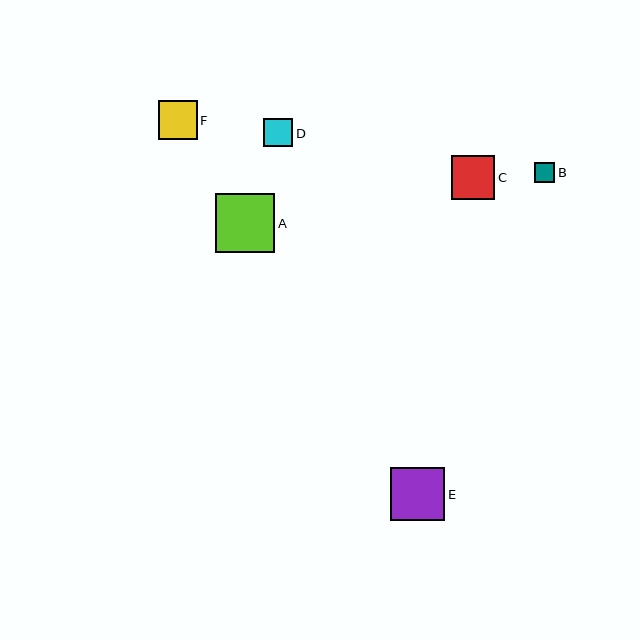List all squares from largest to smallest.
From largest to smallest: A, E, C, F, D, B.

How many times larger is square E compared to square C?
Square E is approximately 1.2 times the size of square C.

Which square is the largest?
Square A is the largest with a size of approximately 59 pixels.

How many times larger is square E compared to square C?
Square E is approximately 1.2 times the size of square C.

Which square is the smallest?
Square B is the smallest with a size of approximately 20 pixels.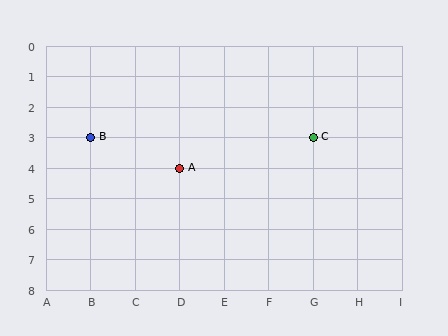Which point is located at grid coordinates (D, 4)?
Point A is at (D, 4).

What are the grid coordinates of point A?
Point A is at grid coordinates (D, 4).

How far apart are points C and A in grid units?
Points C and A are 3 columns and 1 row apart (about 3.2 grid units diagonally).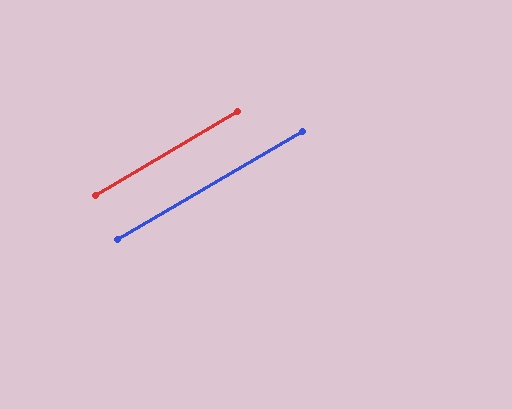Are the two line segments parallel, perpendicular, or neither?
Parallel — their directions differ by only 0.6°.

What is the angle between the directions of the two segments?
Approximately 1 degree.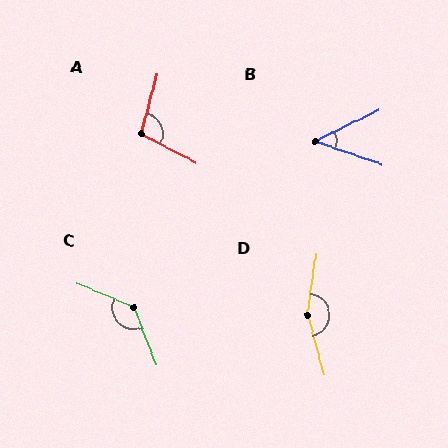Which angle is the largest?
D, at approximately 157 degrees.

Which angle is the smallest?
B, at approximately 45 degrees.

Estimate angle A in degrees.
Approximately 103 degrees.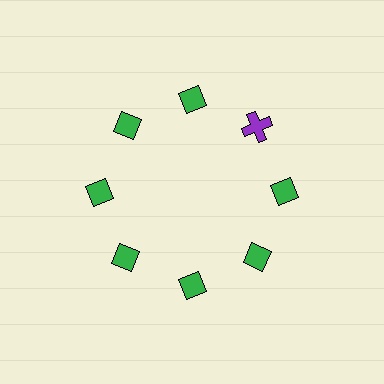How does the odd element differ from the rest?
It differs in both color (purple instead of green) and shape (cross instead of diamond).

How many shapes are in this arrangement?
There are 8 shapes arranged in a ring pattern.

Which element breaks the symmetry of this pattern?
The purple cross at roughly the 2 o'clock position breaks the symmetry. All other shapes are green diamonds.